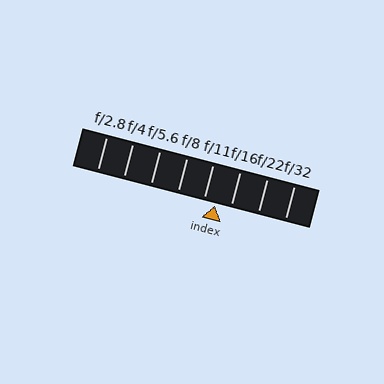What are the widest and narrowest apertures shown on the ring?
The widest aperture shown is f/2.8 and the narrowest is f/32.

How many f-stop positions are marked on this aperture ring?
There are 8 f-stop positions marked.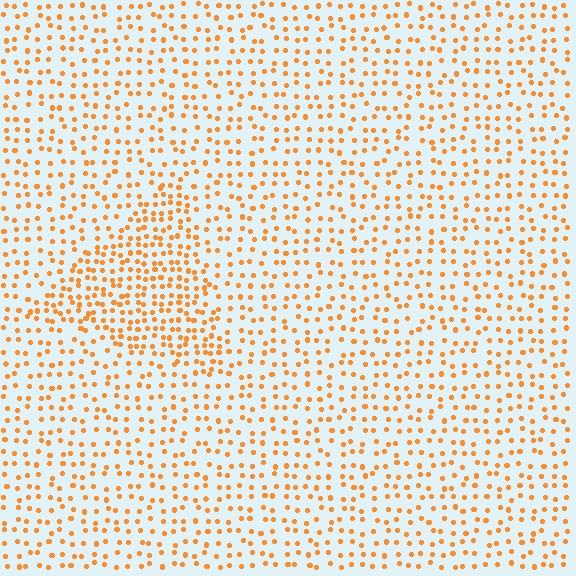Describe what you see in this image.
The image contains small orange elements arranged at two different densities. A triangle-shaped region is visible where the elements are more densely packed than the surrounding area.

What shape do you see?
I see a triangle.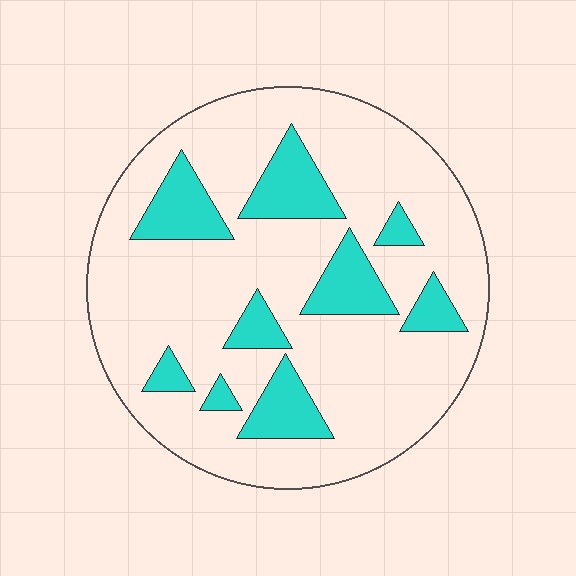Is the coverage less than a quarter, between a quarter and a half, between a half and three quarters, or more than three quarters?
Less than a quarter.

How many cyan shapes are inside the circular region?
9.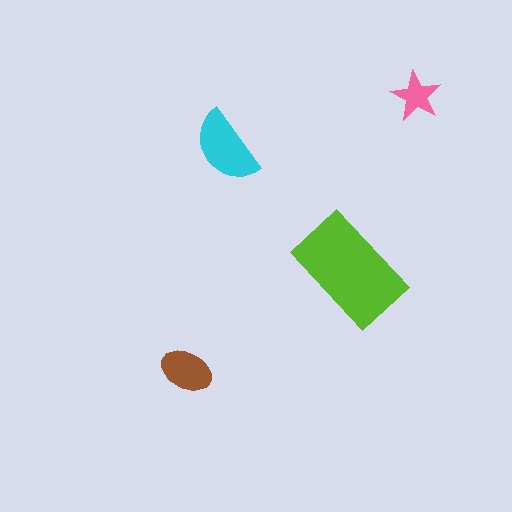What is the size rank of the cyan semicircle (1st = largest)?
2nd.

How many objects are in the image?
There are 4 objects in the image.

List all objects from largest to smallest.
The lime rectangle, the cyan semicircle, the brown ellipse, the pink star.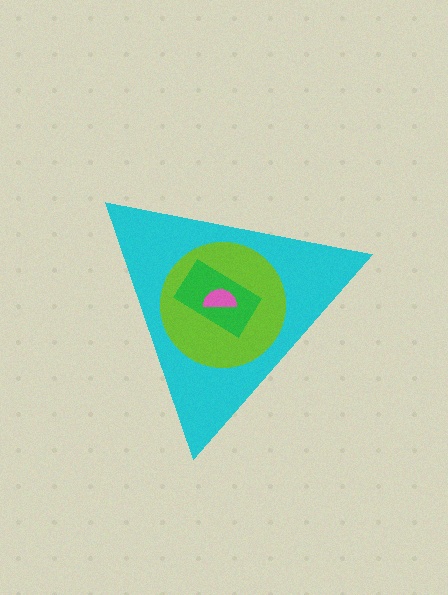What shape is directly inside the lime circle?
The green rectangle.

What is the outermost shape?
The cyan triangle.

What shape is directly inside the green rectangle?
The pink semicircle.